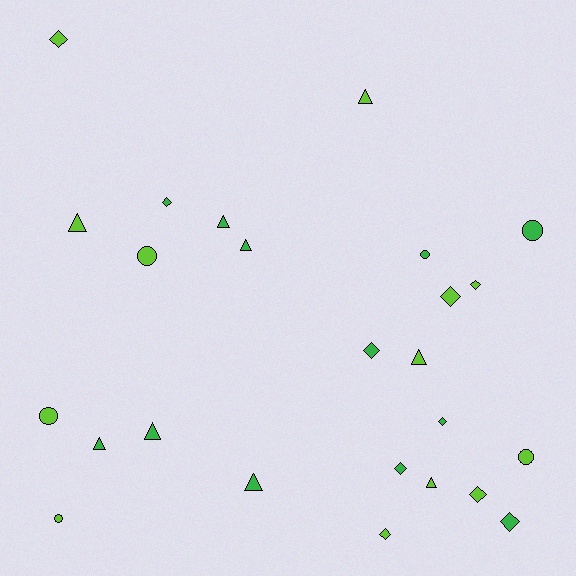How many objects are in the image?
There are 25 objects.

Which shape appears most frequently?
Diamond, with 10 objects.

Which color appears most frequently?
Lime, with 13 objects.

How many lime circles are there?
There are 4 lime circles.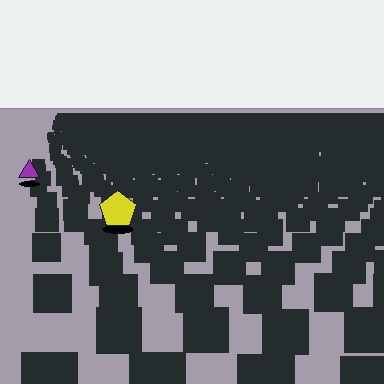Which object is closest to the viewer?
The yellow pentagon is closest. The texture marks near it are larger and more spread out.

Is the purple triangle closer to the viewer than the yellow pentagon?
No. The yellow pentagon is closer — you can tell from the texture gradient: the ground texture is coarser near it.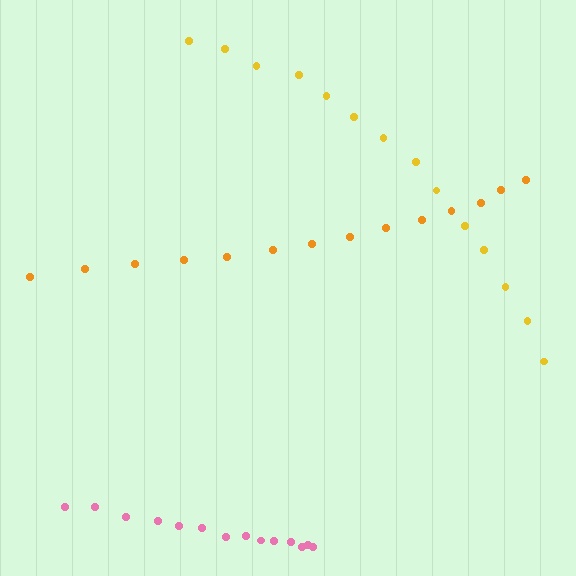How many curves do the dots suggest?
There are 3 distinct paths.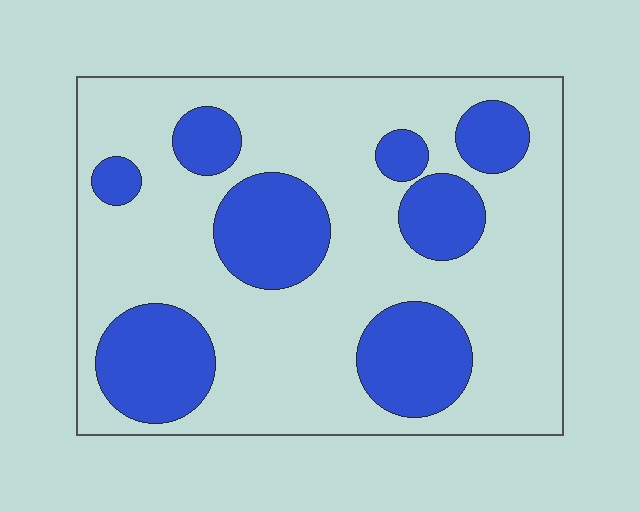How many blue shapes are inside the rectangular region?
8.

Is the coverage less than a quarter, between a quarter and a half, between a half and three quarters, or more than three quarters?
Between a quarter and a half.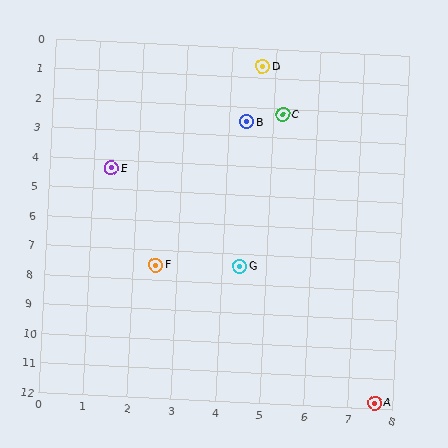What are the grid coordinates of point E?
Point E is at approximately (1.4, 4.3).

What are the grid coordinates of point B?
Point B is at approximately (4.4, 2.5).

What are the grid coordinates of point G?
Point G is at approximately (4.4, 7.4).